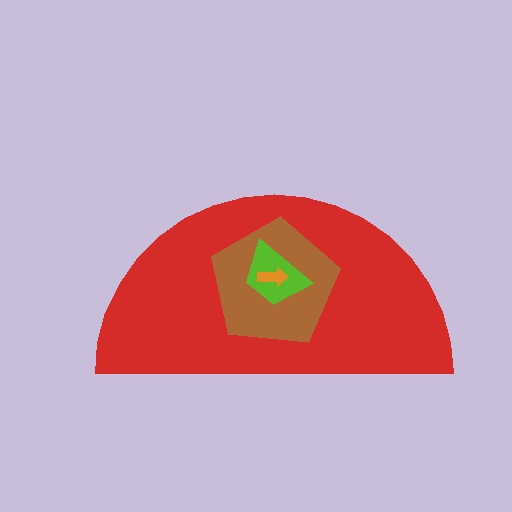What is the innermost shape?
The orange arrow.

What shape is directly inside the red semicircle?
The brown pentagon.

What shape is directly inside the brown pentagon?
The lime trapezoid.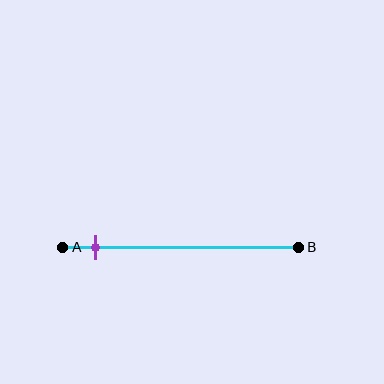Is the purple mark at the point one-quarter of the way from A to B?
No, the mark is at about 15% from A, not at the 25% one-quarter point.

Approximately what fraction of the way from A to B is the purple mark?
The purple mark is approximately 15% of the way from A to B.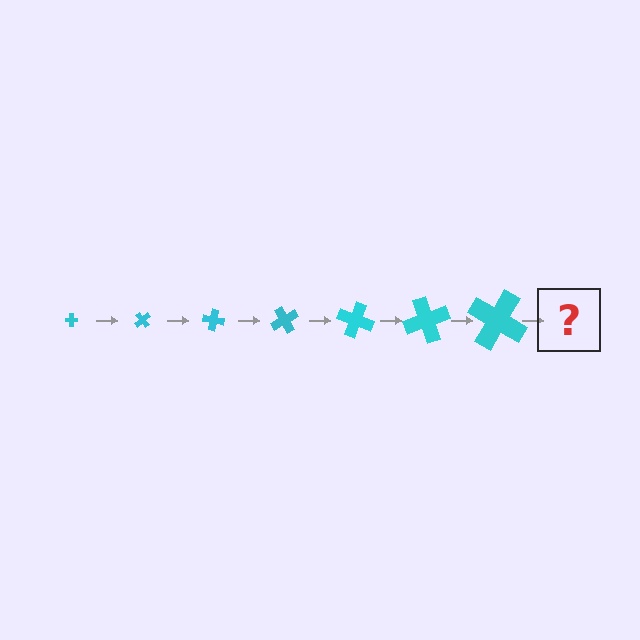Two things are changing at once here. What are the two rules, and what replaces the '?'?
The two rules are that the cross grows larger each step and it rotates 50 degrees each step. The '?' should be a cross, larger than the previous one and rotated 350 degrees from the start.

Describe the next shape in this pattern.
It should be a cross, larger than the previous one and rotated 350 degrees from the start.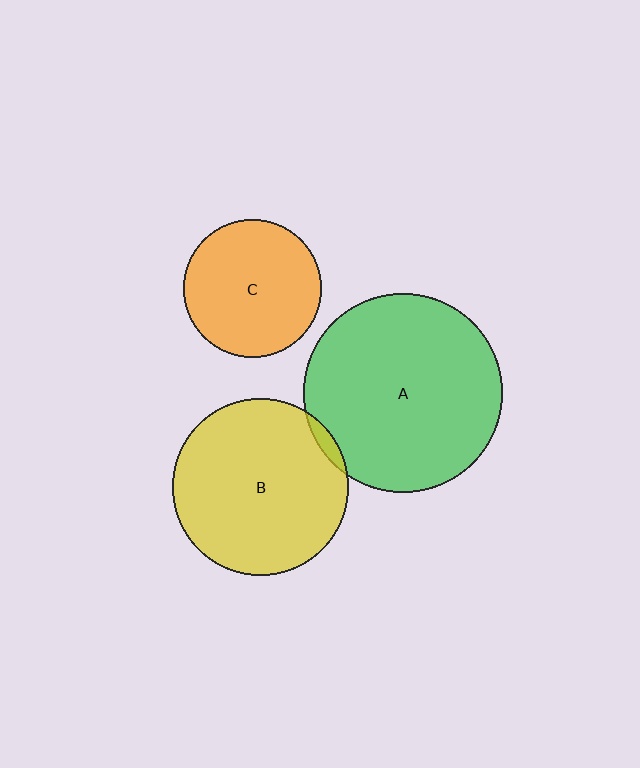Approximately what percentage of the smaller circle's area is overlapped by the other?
Approximately 5%.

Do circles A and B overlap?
Yes.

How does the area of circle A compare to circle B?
Approximately 1.3 times.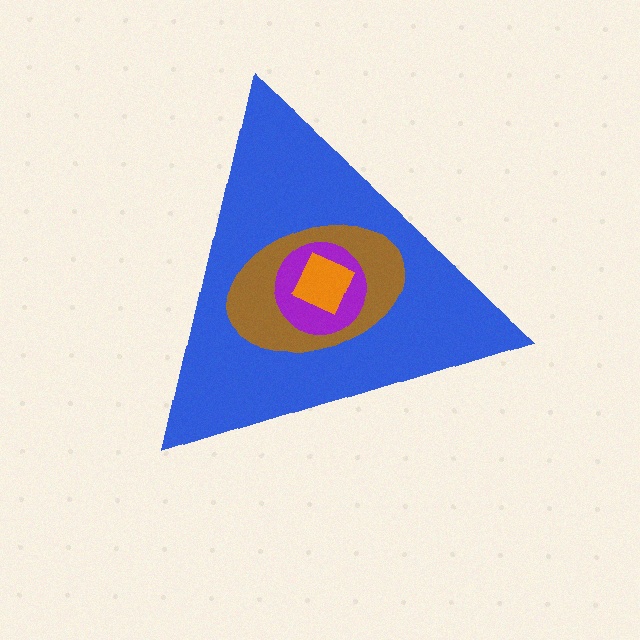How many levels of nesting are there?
4.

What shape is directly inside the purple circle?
The orange diamond.